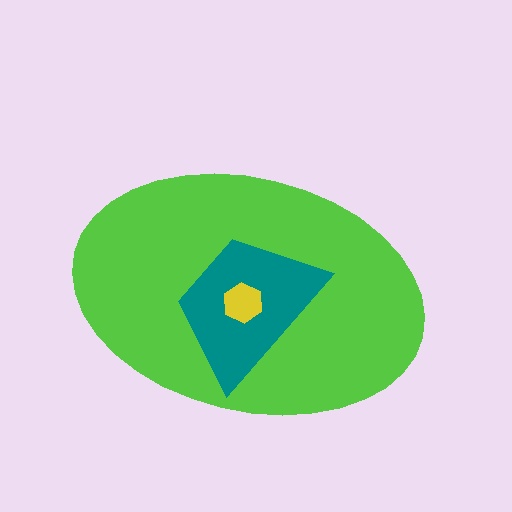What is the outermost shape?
The lime ellipse.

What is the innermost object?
The yellow hexagon.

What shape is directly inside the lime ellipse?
The teal trapezoid.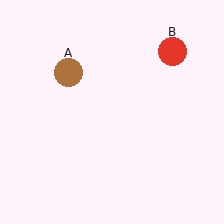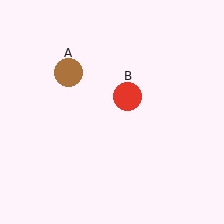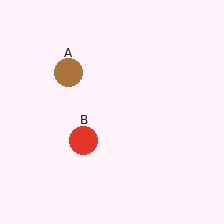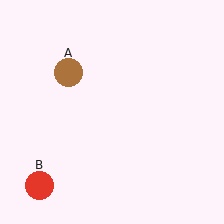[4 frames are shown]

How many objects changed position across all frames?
1 object changed position: red circle (object B).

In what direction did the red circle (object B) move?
The red circle (object B) moved down and to the left.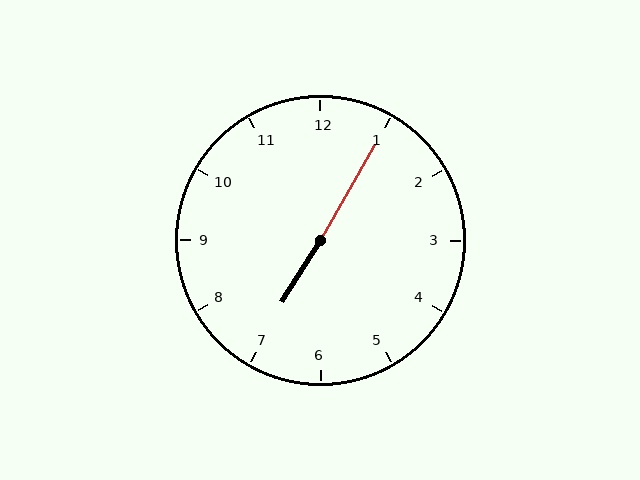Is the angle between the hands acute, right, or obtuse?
It is obtuse.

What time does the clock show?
7:05.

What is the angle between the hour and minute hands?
Approximately 178 degrees.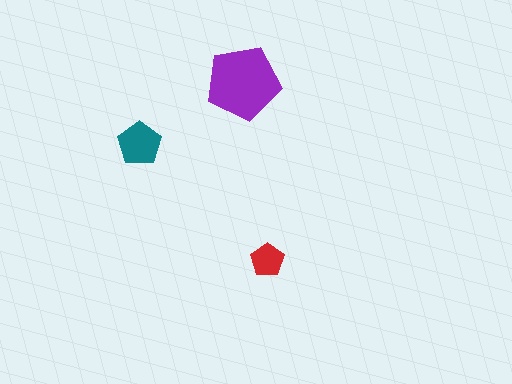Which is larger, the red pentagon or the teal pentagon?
The teal one.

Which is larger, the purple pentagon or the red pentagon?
The purple one.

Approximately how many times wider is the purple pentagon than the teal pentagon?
About 1.5 times wider.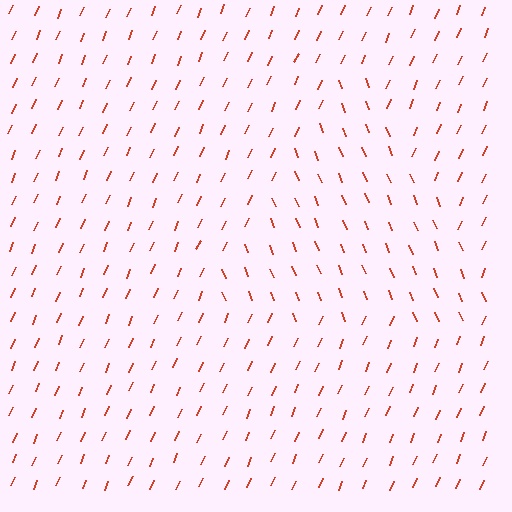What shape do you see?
I see a triangle.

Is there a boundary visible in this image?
Yes, there is a texture boundary formed by a change in line orientation.